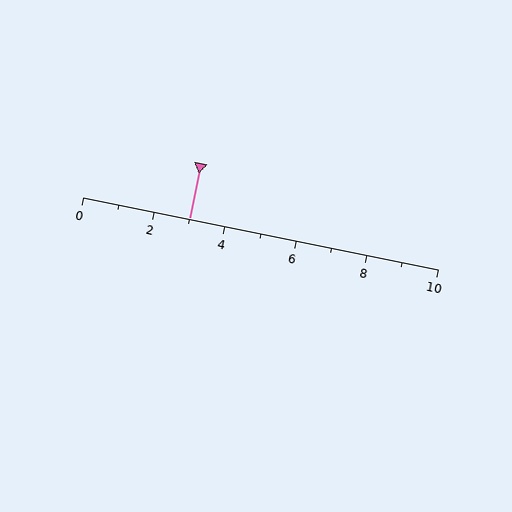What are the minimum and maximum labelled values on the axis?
The axis runs from 0 to 10.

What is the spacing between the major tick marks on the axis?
The major ticks are spaced 2 apart.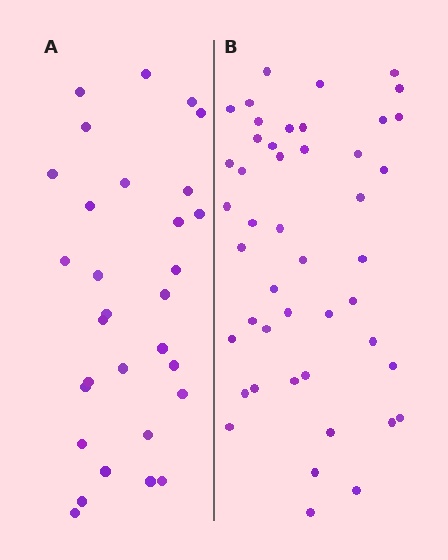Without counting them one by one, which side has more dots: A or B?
Region B (the right region) has more dots.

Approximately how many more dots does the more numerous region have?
Region B has approximately 15 more dots than region A.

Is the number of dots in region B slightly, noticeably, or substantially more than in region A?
Region B has substantially more. The ratio is roughly 1.5 to 1.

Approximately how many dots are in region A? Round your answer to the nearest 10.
About 30 dots.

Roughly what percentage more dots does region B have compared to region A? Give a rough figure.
About 55% more.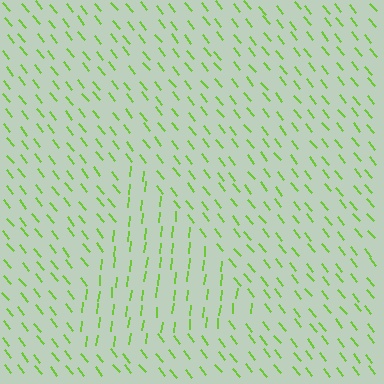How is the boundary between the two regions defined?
The boundary is defined purely by a change in line orientation (approximately 45 degrees difference). All lines are the same color and thickness.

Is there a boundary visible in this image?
Yes, there is a texture boundary formed by a change in line orientation.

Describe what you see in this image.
The image is filled with small lime line segments. A triangle region in the image has lines oriented differently from the surrounding lines, creating a visible texture boundary.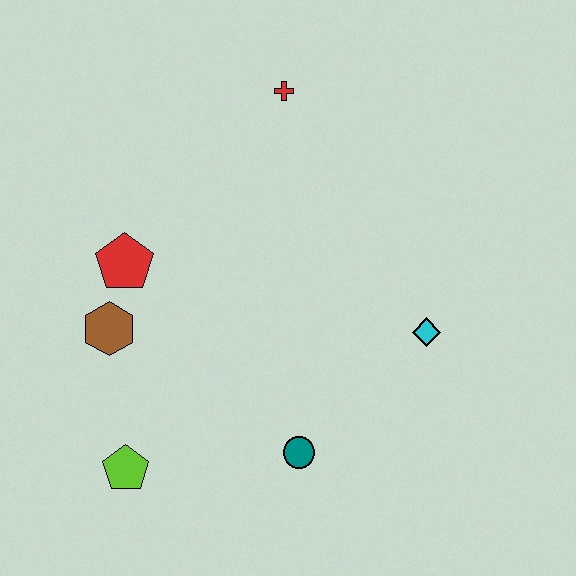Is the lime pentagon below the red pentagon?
Yes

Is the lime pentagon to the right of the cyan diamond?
No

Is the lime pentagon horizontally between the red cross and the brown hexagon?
Yes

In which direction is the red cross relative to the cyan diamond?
The red cross is above the cyan diamond.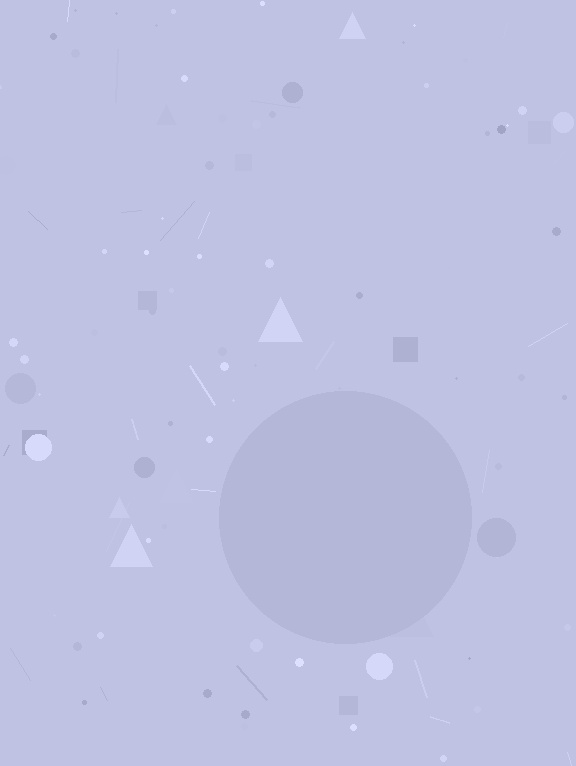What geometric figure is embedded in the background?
A circle is embedded in the background.